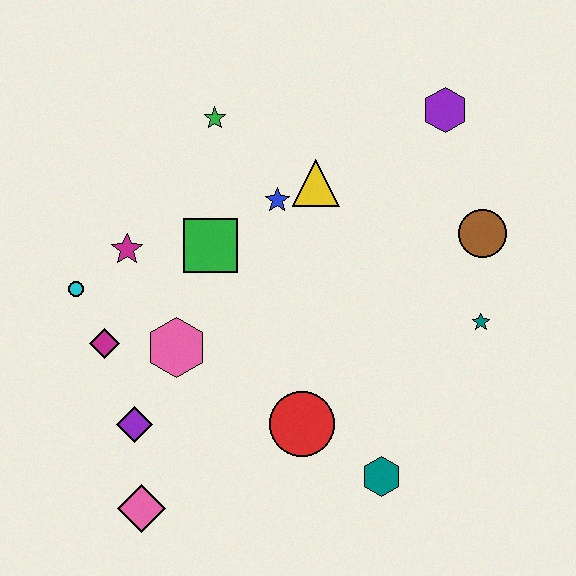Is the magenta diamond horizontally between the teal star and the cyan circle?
Yes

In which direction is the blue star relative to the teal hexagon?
The blue star is above the teal hexagon.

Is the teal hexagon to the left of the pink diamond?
No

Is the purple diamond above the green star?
No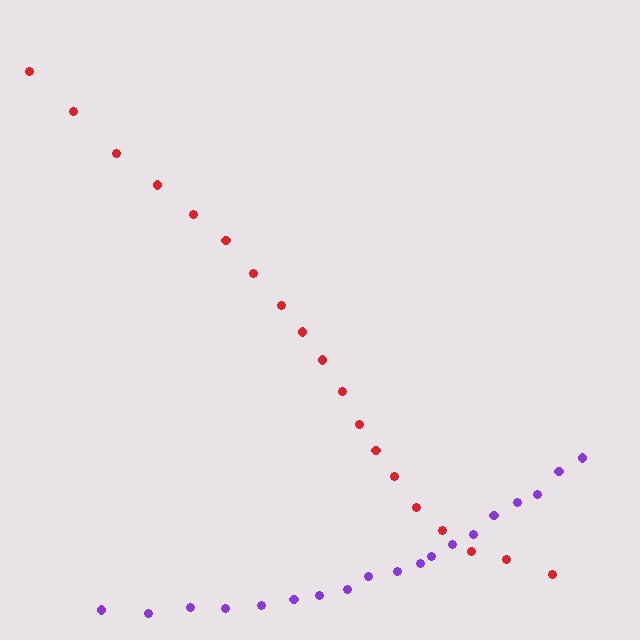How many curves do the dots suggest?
There are 2 distinct paths.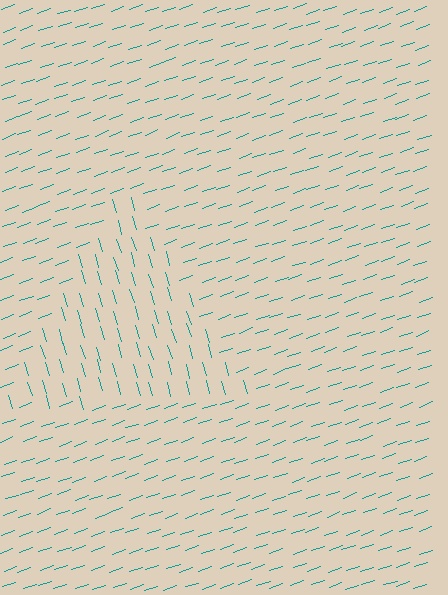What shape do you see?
I see a triangle.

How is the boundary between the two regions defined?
The boundary is defined purely by a change in line orientation (approximately 88 degrees difference). All lines are the same color and thickness.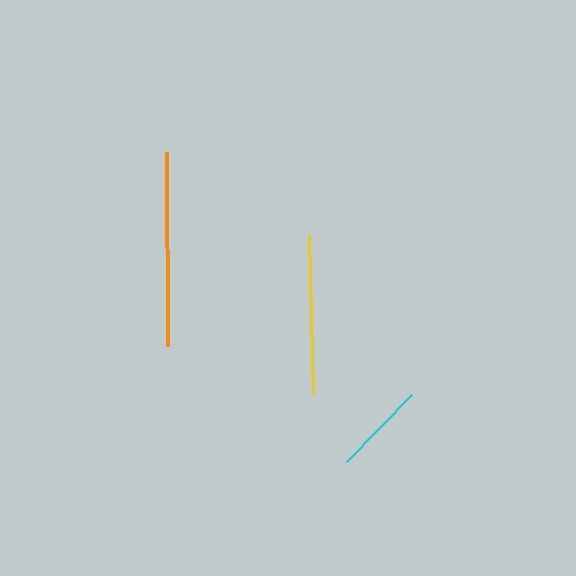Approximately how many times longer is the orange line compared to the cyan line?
The orange line is approximately 2.1 times the length of the cyan line.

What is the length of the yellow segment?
The yellow segment is approximately 160 pixels long.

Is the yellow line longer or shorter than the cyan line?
The yellow line is longer than the cyan line.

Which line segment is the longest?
The orange line is the longest at approximately 194 pixels.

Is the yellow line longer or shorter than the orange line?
The orange line is longer than the yellow line.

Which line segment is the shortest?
The cyan line is the shortest at approximately 93 pixels.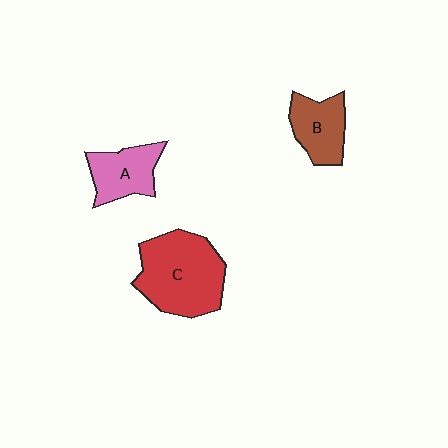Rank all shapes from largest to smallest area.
From largest to smallest: C (red), B (brown), A (pink).